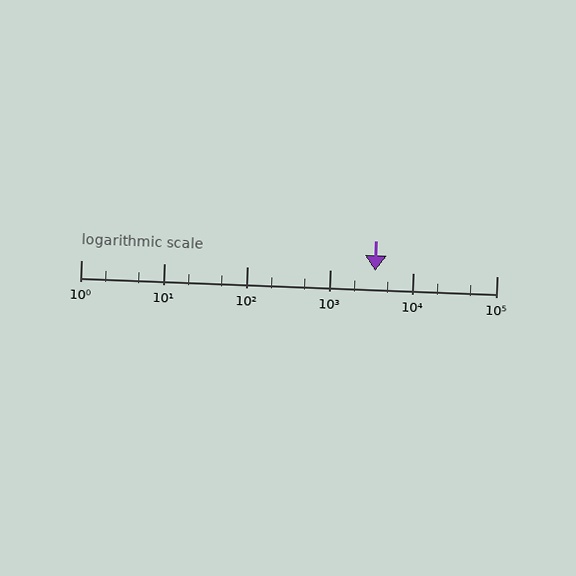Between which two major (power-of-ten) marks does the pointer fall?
The pointer is between 1000 and 10000.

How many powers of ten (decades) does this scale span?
The scale spans 5 decades, from 1 to 100000.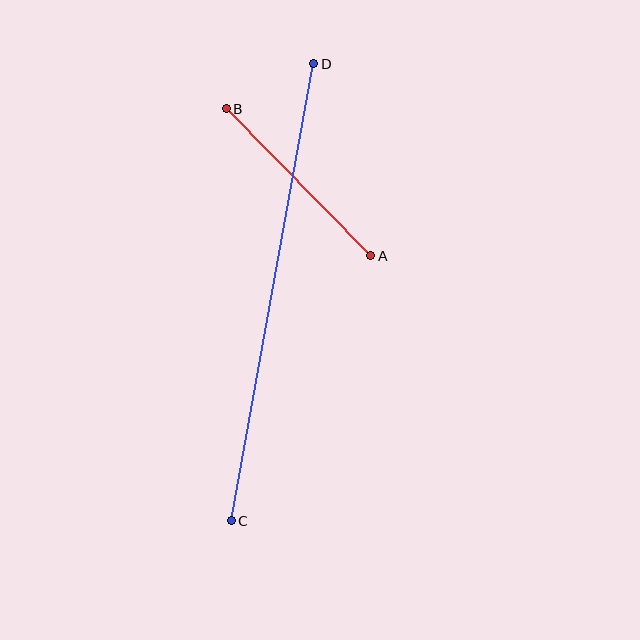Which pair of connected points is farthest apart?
Points C and D are farthest apart.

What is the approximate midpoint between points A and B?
The midpoint is at approximately (299, 182) pixels.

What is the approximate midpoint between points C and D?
The midpoint is at approximately (273, 292) pixels.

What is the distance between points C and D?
The distance is approximately 464 pixels.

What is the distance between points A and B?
The distance is approximately 206 pixels.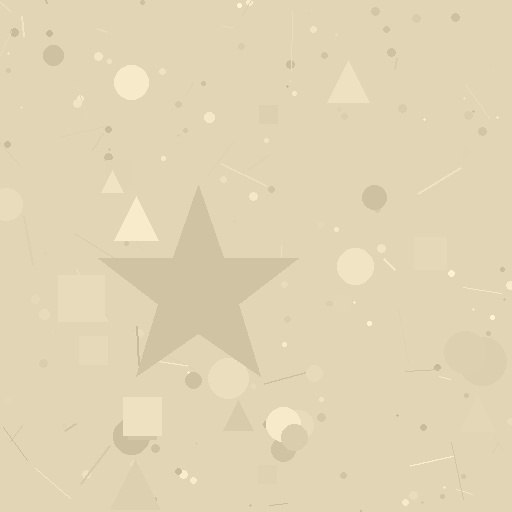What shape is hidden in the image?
A star is hidden in the image.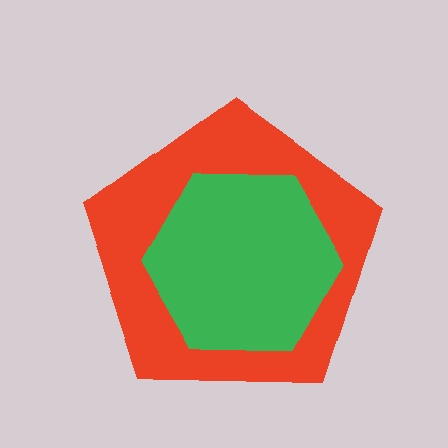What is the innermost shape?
The green hexagon.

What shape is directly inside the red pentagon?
The green hexagon.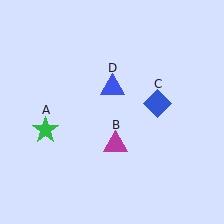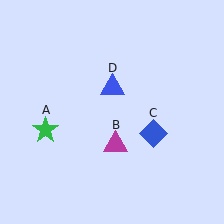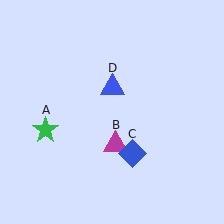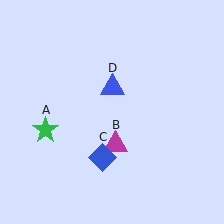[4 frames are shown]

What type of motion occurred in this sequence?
The blue diamond (object C) rotated clockwise around the center of the scene.